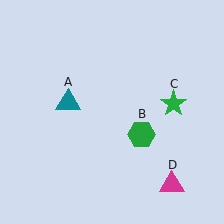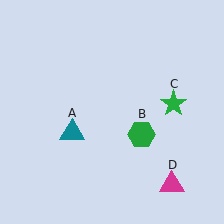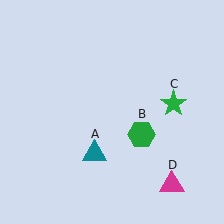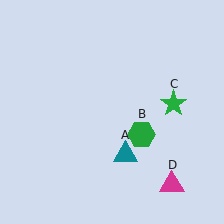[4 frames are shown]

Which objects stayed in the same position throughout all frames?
Green hexagon (object B) and green star (object C) and magenta triangle (object D) remained stationary.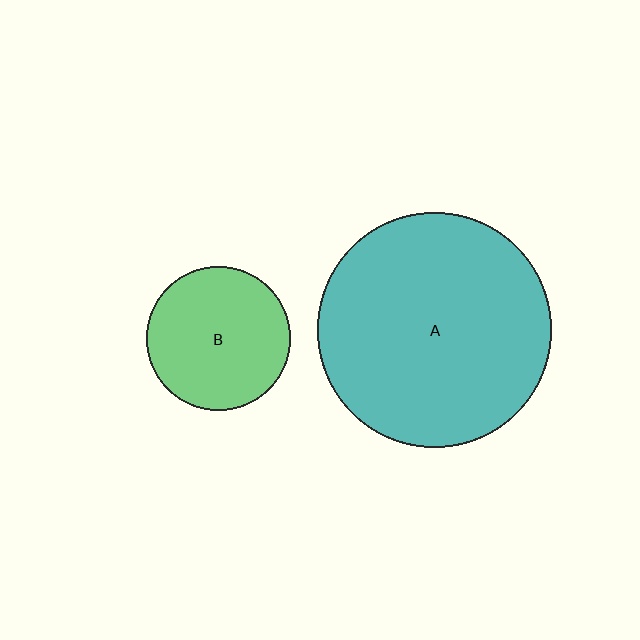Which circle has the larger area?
Circle A (teal).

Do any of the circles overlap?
No, none of the circles overlap.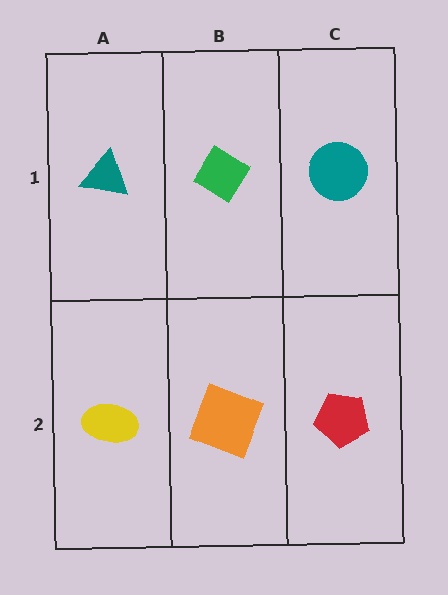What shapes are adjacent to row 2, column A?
A teal triangle (row 1, column A), an orange square (row 2, column B).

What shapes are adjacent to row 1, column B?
An orange square (row 2, column B), a teal triangle (row 1, column A), a teal circle (row 1, column C).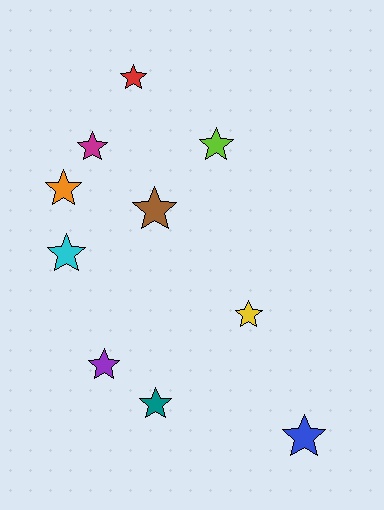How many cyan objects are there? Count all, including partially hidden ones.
There is 1 cyan object.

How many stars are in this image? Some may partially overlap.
There are 10 stars.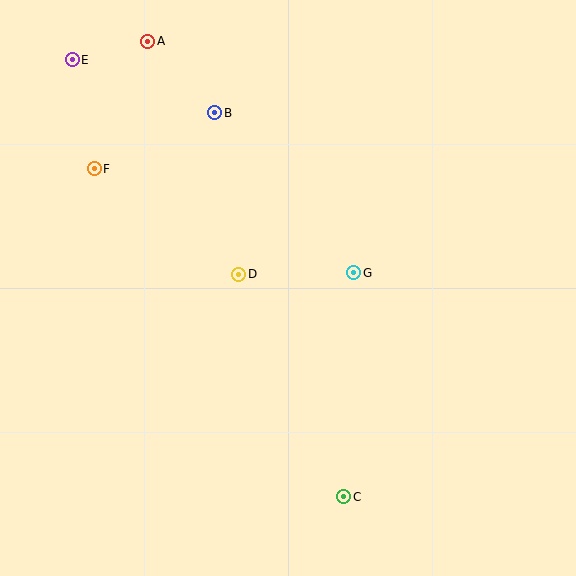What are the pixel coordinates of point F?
Point F is at (94, 169).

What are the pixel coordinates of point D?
Point D is at (239, 274).